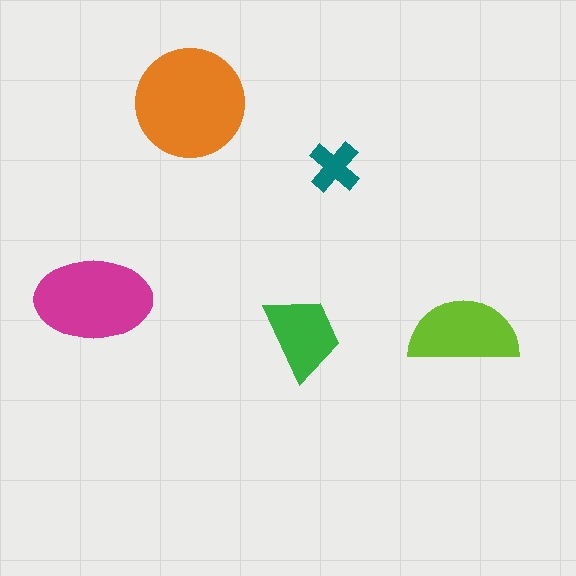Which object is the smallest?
The teal cross.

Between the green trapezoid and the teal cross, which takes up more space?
The green trapezoid.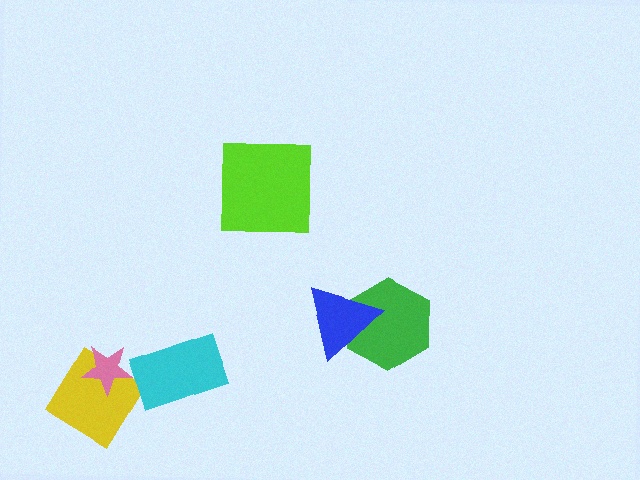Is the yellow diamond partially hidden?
Yes, it is partially covered by another shape.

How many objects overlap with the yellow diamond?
1 object overlaps with the yellow diamond.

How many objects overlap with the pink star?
1 object overlaps with the pink star.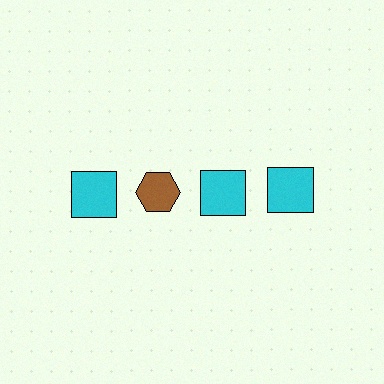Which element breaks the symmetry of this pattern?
The brown hexagon in the top row, second from left column breaks the symmetry. All other shapes are cyan squares.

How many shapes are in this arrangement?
There are 4 shapes arranged in a grid pattern.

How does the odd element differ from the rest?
It differs in both color (brown instead of cyan) and shape (hexagon instead of square).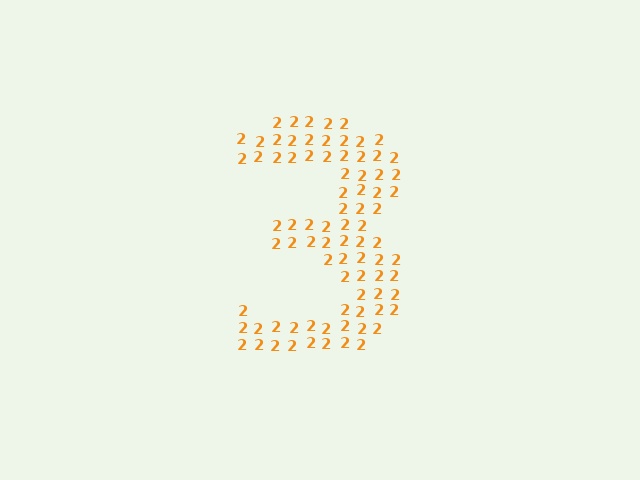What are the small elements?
The small elements are digit 2's.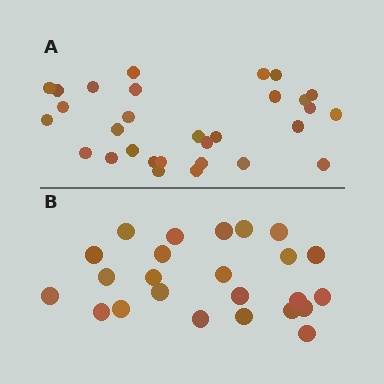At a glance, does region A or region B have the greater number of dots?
Region A (the top region) has more dots.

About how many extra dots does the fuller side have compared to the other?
Region A has about 6 more dots than region B.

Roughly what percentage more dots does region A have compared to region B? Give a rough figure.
About 25% more.